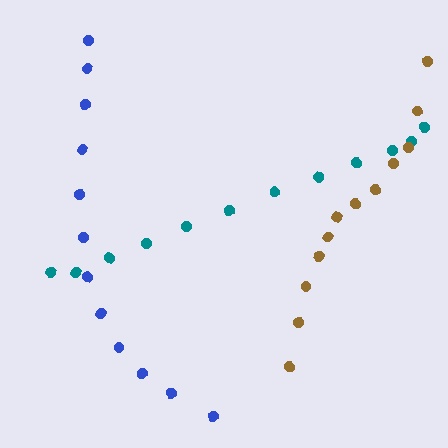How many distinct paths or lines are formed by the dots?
There are 3 distinct paths.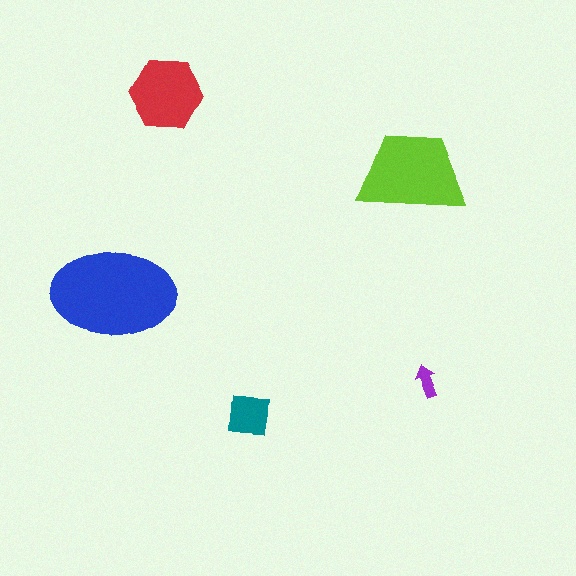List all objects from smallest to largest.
The purple arrow, the teal square, the red hexagon, the lime trapezoid, the blue ellipse.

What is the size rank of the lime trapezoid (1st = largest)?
2nd.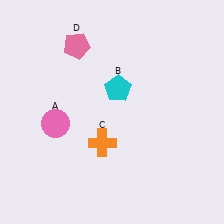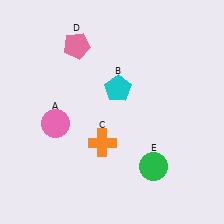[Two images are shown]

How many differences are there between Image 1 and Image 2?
There is 1 difference between the two images.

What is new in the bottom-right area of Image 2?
A green circle (E) was added in the bottom-right area of Image 2.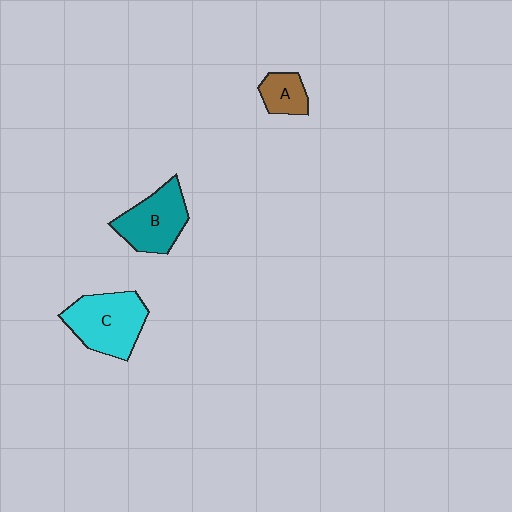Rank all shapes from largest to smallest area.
From largest to smallest: C (cyan), B (teal), A (brown).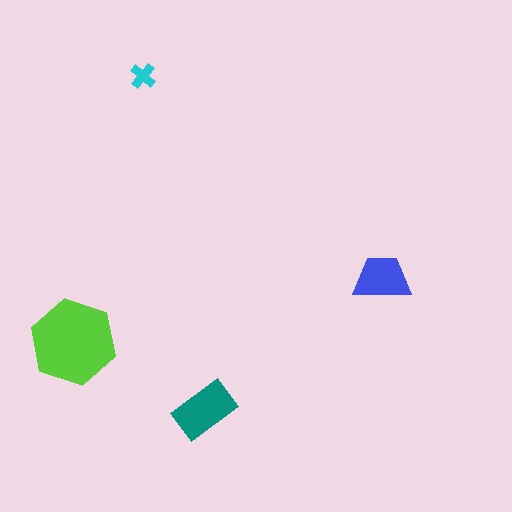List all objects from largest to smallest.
The lime hexagon, the teal rectangle, the blue trapezoid, the cyan cross.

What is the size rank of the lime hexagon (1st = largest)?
1st.